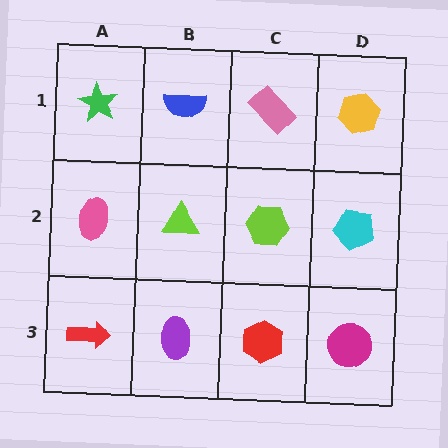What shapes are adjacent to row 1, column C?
A lime hexagon (row 2, column C), a blue semicircle (row 1, column B), a yellow hexagon (row 1, column D).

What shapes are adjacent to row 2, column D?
A yellow hexagon (row 1, column D), a magenta circle (row 3, column D), a lime hexagon (row 2, column C).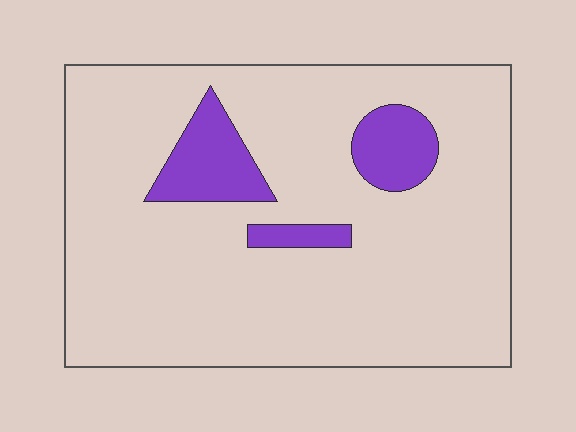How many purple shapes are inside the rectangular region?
3.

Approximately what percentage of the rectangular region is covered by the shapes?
Approximately 10%.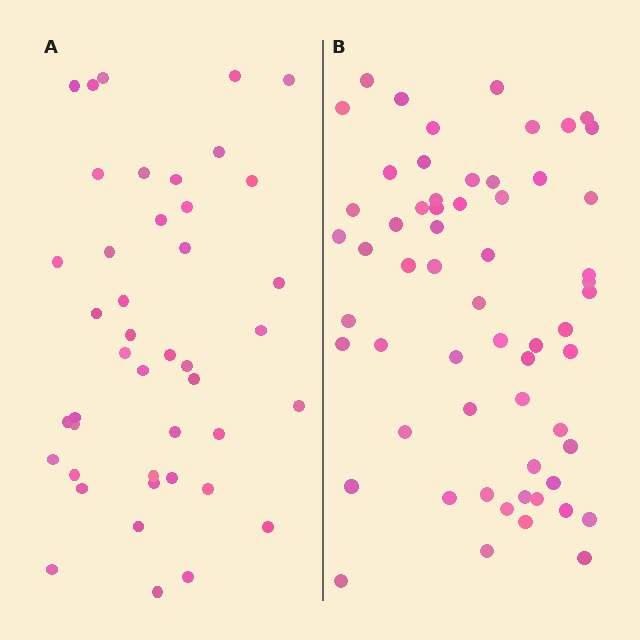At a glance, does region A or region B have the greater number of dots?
Region B (the right region) has more dots.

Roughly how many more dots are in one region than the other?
Region B has approximately 15 more dots than region A.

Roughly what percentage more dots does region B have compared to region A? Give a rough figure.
About 40% more.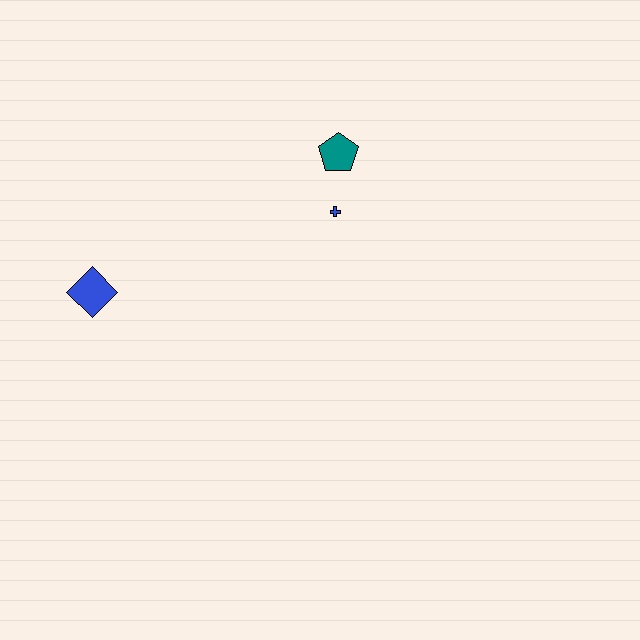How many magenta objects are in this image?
There are no magenta objects.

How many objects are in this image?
There are 3 objects.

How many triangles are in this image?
There are no triangles.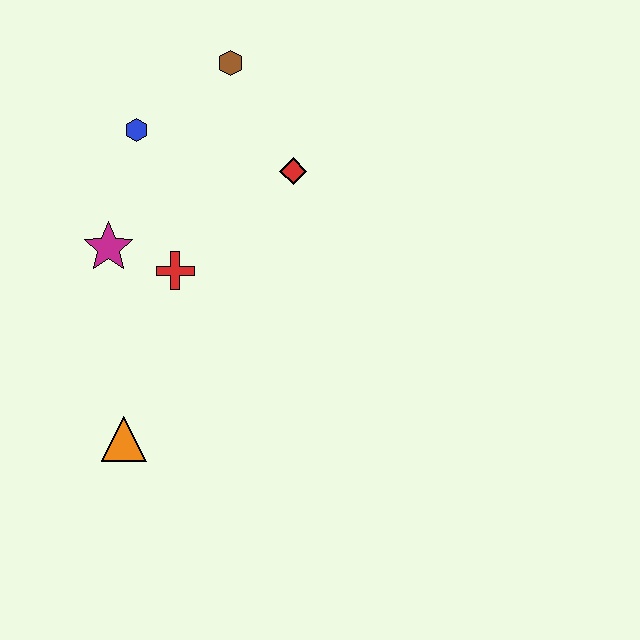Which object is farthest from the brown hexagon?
The orange triangle is farthest from the brown hexagon.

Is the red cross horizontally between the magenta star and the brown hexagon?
Yes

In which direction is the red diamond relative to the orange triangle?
The red diamond is above the orange triangle.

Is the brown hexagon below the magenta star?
No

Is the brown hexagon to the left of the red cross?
No